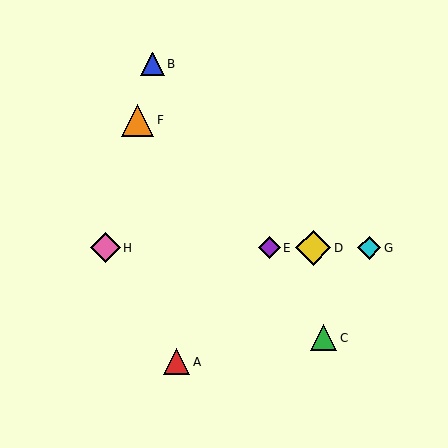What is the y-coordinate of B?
Object B is at y≈64.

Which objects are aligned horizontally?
Objects D, E, G, H are aligned horizontally.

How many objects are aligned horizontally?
4 objects (D, E, G, H) are aligned horizontally.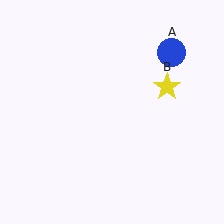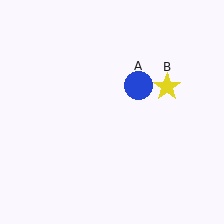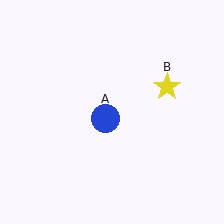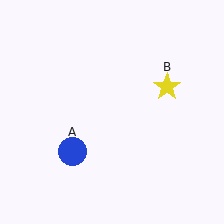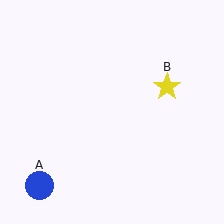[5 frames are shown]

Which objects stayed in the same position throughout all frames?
Yellow star (object B) remained stationary.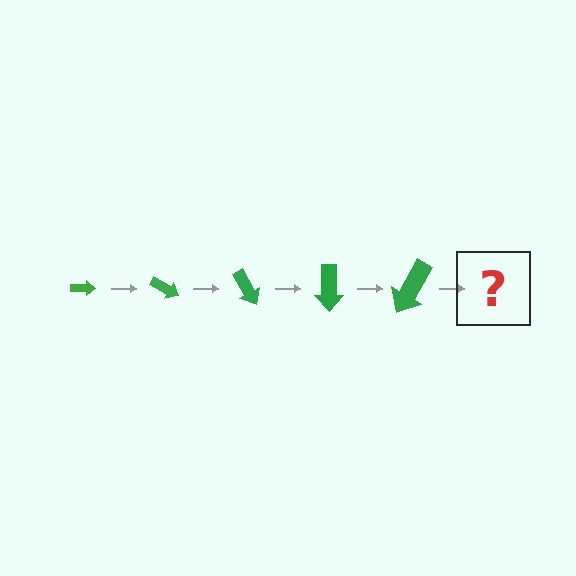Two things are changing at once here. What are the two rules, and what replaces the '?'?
The two rules are that the arrow grows larger each step and it rotates 30 degrees each step. The '?' should be an arrow, larger than the previous one and rotated 150 degrees from the start.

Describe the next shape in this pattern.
It should be an arrow, larger than the previous one and rotated 150 degrees from the start.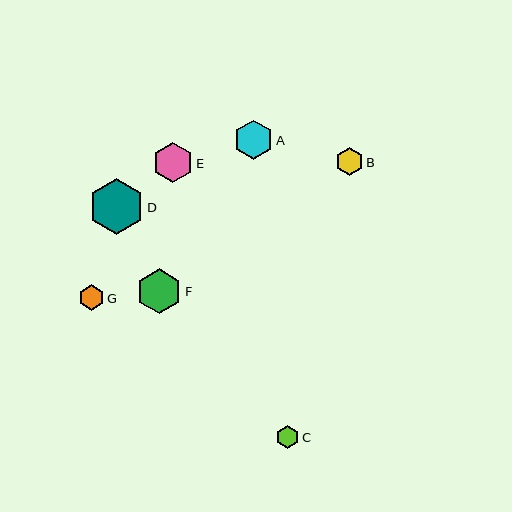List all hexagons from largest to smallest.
From largest to smallest: D, F, E, A, B, G, C.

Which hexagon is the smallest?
Hexagon C is the smallest with a size of approximately 22 pixels.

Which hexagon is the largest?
Hexagon D is the largest with a size of approximately 55 pixels.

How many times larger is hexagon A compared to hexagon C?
Hexagon A is approximately 1.7 times the size of hexagon C.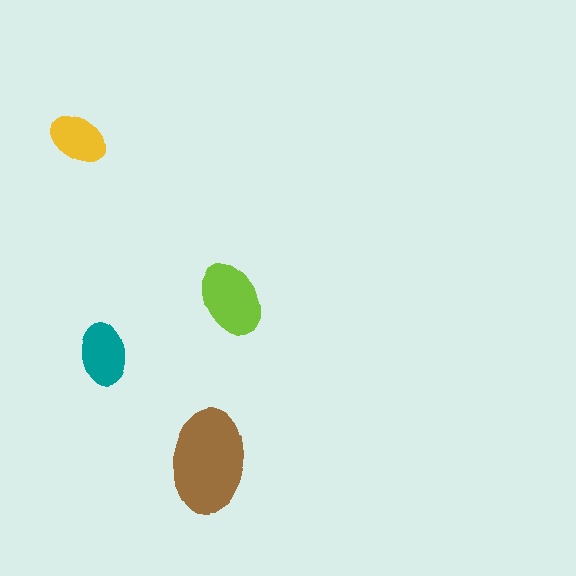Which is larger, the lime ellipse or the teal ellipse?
The lime one.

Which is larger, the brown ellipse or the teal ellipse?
The brown one.